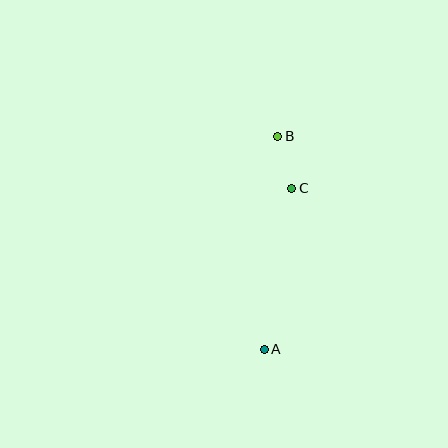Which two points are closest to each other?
Points B and C are closest to each other.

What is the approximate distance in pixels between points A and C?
The distance between A and C is approximately 164 pixels.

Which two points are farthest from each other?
Points A and B are farthest from each other.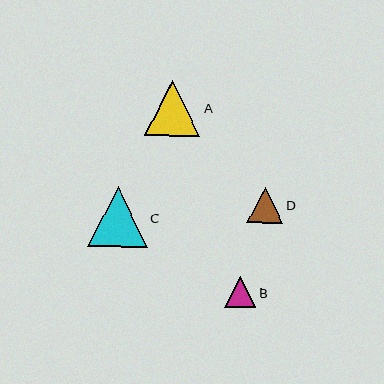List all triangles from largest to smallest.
From largest to smallest: C, A, D, B.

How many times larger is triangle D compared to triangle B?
Triangle D is approximately 1.1 times the size of triangle B.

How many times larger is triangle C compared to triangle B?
Triangle C is approximately 1.9 times the size of triangle B.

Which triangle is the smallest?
Triangle B is the smallest with a size of approximately 31 pixels.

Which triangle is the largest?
Triangle C is the largest with a size of approximately 60 pixels.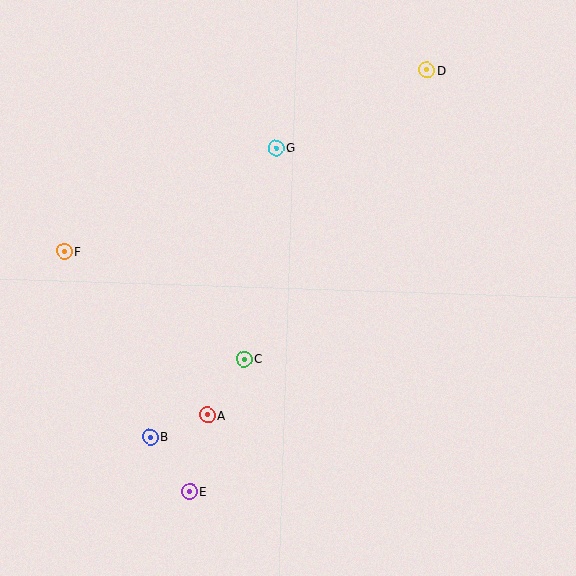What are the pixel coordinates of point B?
Point B is at (150, 437).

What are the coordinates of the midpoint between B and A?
The midpoint between B and A is at (179, 426).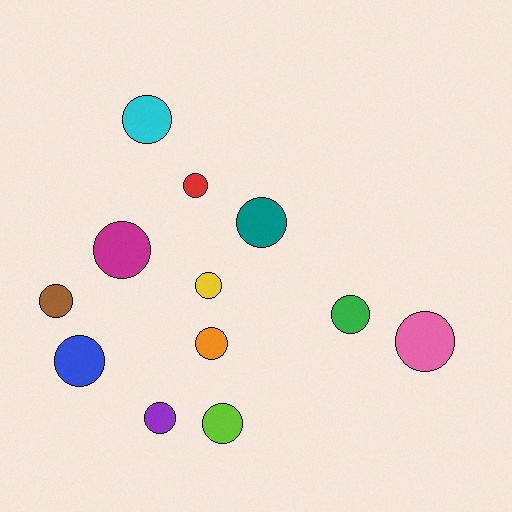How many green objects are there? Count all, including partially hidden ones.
There is 1 green object.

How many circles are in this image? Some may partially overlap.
There are 12 circles.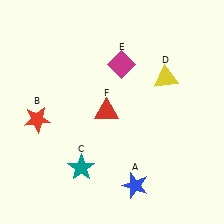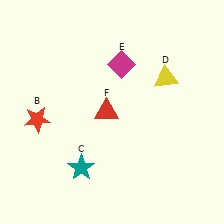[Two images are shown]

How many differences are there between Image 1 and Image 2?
There is 1 difference between the two images.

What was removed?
The blue star (A) was removed in Image 2.